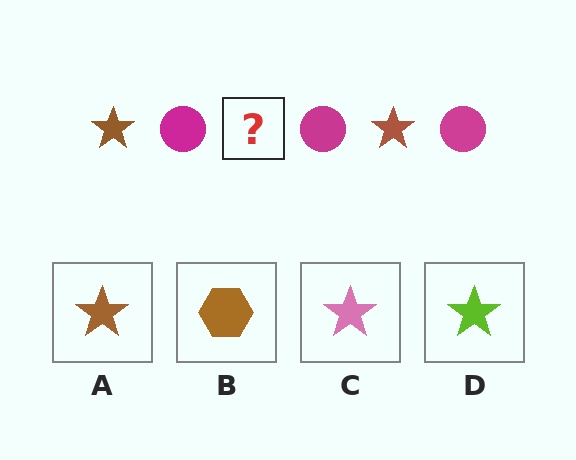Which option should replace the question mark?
Option A.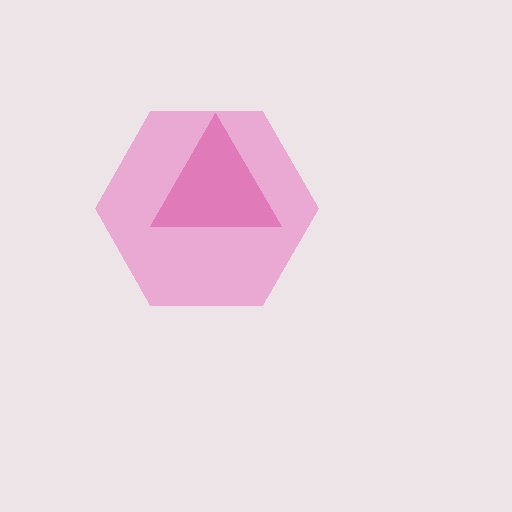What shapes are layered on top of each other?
The layered shapes are: a magenta triangle, a pink hexagon.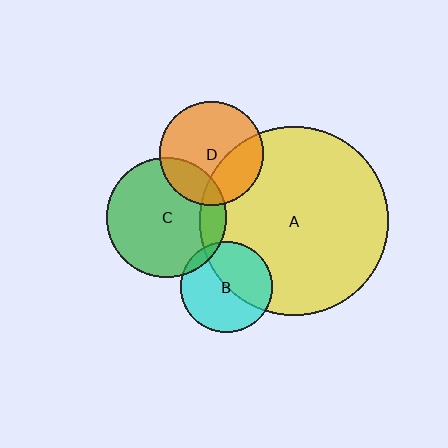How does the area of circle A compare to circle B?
Approximately 4.3 times.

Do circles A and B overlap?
Yes.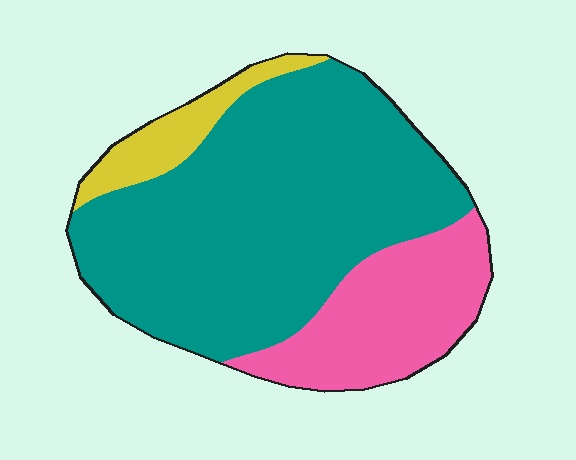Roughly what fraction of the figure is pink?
Pink covers 24% of the figure.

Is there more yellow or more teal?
Teal.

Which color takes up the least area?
Yellow, at roughly 10%.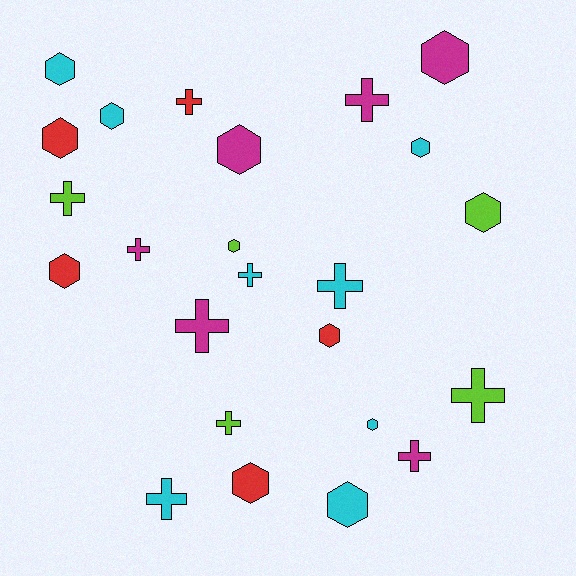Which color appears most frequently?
Cyan, with 8 objects.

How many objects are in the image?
There are 24 objects.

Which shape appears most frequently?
Hexagon, with 13 objects.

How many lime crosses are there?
There are 3 lime crosses.